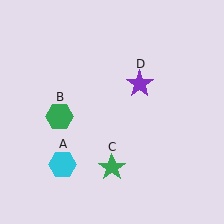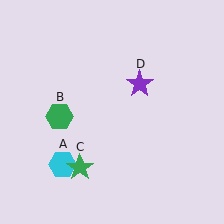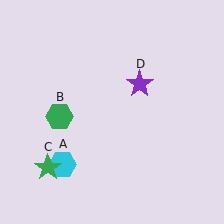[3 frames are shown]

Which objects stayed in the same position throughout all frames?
Cyan hexagon (object A) and green hexagon (object B) and purple star (object D) remained stationary.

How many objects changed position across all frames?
1 object changed position: green star (object C).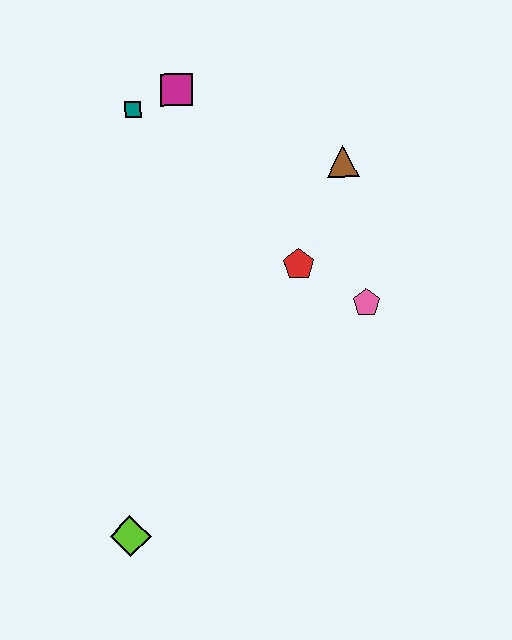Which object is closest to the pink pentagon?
The red pentagon is closest to the pink pentagon.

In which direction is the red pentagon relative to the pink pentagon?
The red pentagon is to the left of the pink pentagon.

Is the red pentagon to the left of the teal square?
No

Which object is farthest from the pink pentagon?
The lime diamond is farthest from the pink pentagon.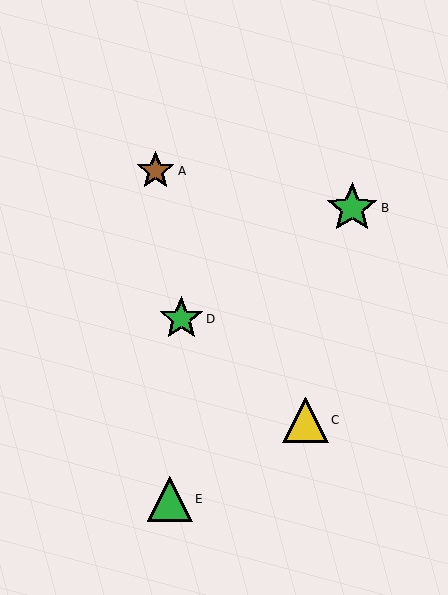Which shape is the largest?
The green star (labeled B) is the largest.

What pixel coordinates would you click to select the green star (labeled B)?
Click at (352, 208) to select the green star B.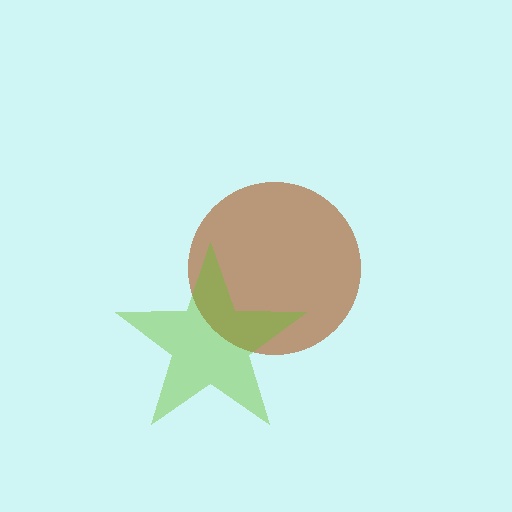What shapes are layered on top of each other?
The layered shapes are: a brown circle, a lime star.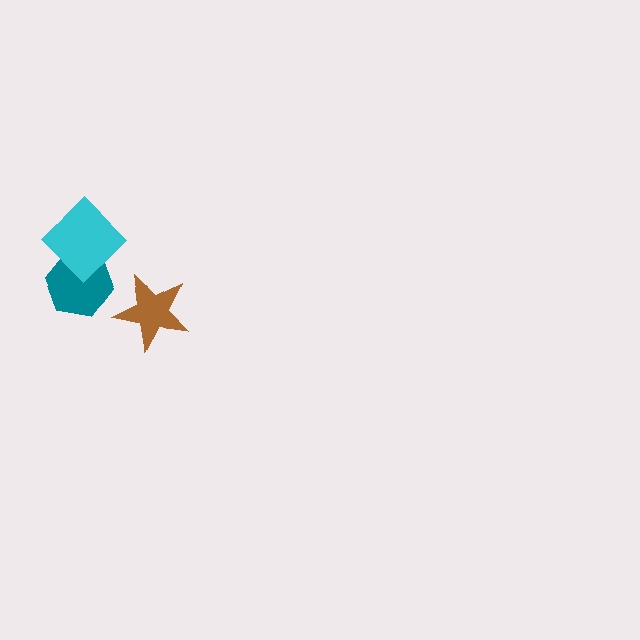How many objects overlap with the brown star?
0 objects overlap with the brown star.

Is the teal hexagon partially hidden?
Yes, it is partially covered by another shape.